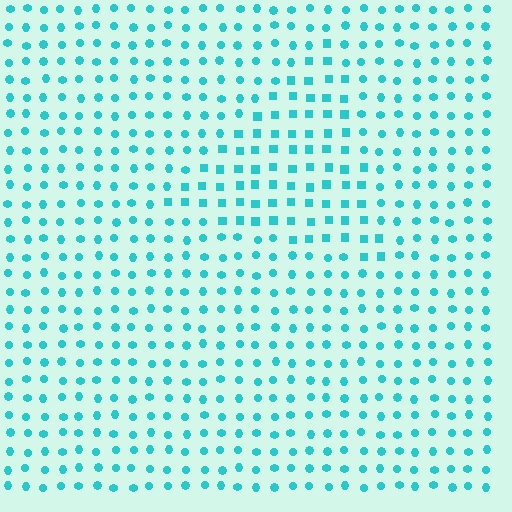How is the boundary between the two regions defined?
The boundary is defined by a change in element shape: squares inside vs. circles outside. All elements share the same color and spacing.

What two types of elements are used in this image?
The image uses squares inside the triangle region and circles outside it.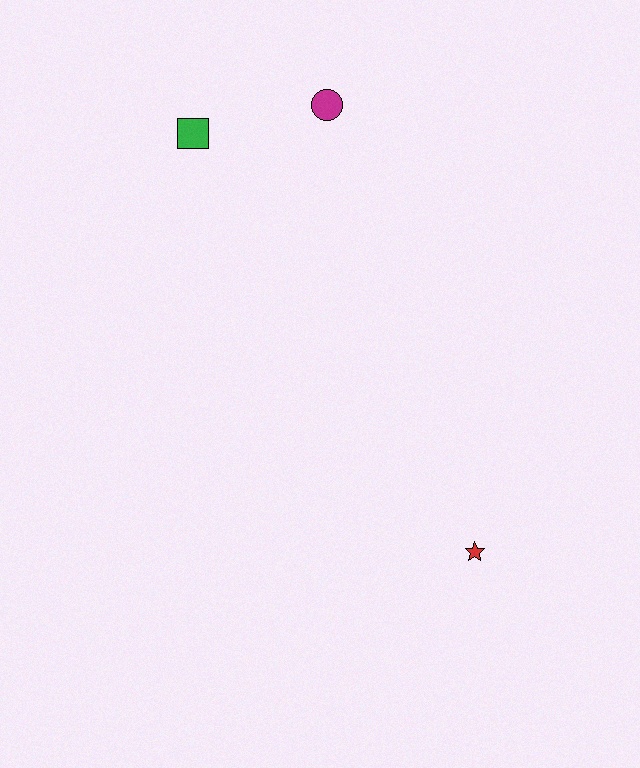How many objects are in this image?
There are 3 objects.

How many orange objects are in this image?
There are no orange objects.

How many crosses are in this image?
There are no crosses.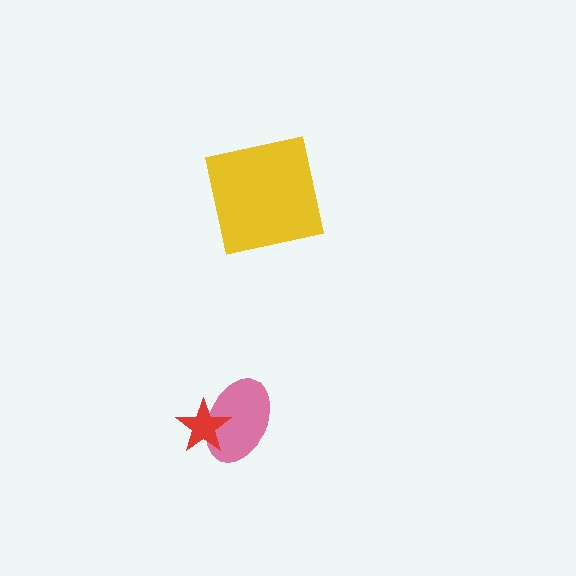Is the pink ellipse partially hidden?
Yes, it is partially covered by another shape.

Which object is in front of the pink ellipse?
The red star is in front of the pink ellipse.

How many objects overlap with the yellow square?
0 objects overlap with the yellow square.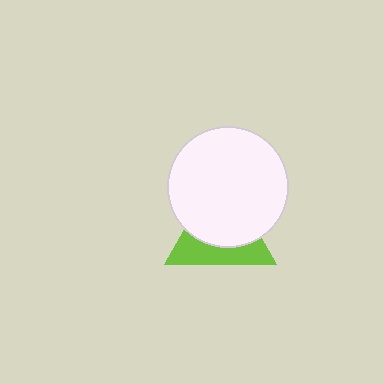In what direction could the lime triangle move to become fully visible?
The lime triangle could move down. That would shift it out from behind the white circle entirely.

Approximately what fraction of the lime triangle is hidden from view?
Roughly 59% of the lime triangle is hidden behind the white circle.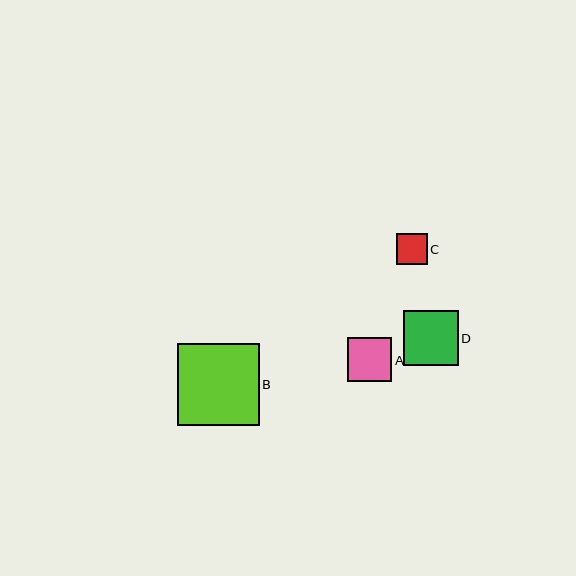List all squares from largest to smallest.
From largest to smallest: B, D, A, C.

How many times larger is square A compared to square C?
Square A is approximately 1.5 times the size of square C.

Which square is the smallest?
Square C is the smallest with a size of approximately 31 pixels.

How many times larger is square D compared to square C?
Square D is approximately 1.8 times the size of square C.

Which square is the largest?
Square B is the largest with a size of approximately 81 pixels.